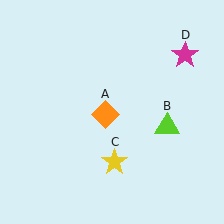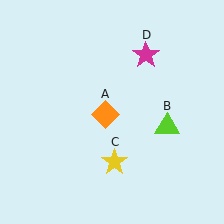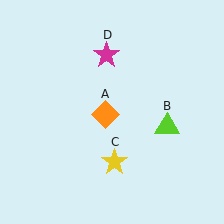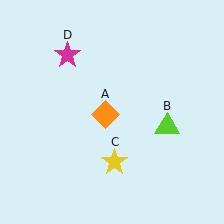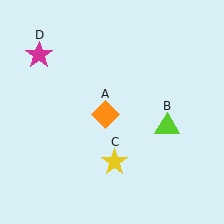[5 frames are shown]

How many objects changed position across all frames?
1 object changed position: magenta star (object D).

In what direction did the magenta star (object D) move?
The magenta star (object D) moved left.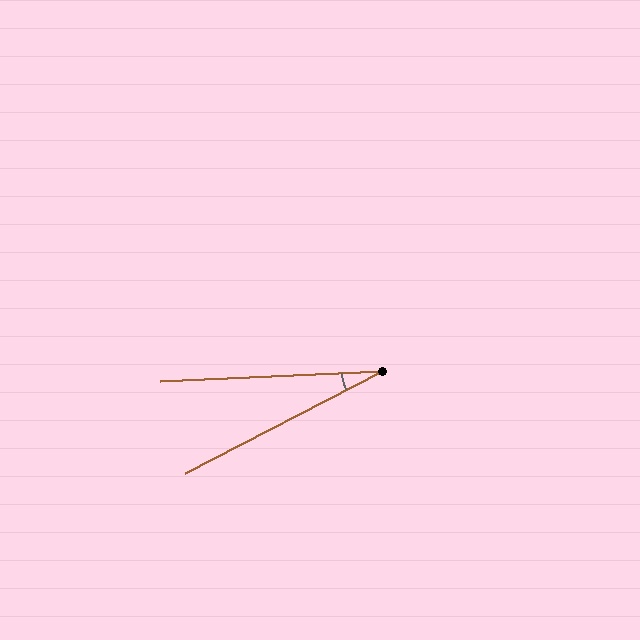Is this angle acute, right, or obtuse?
It is acute.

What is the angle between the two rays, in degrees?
Approximately 25 degrees.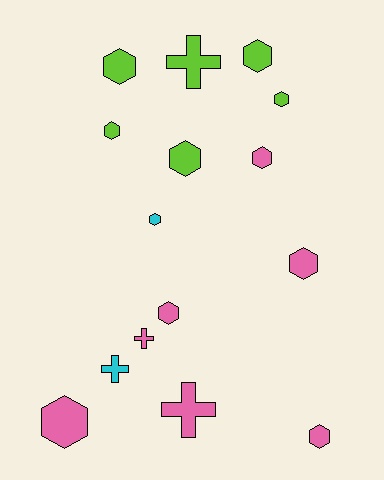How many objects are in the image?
There are 15 objects.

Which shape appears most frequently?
Hexagon, with 11 objects.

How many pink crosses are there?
There are 2 pink crosses.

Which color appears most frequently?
Pink, with 7 objects.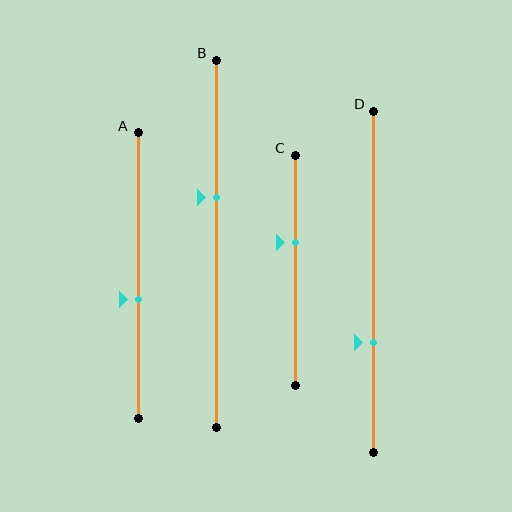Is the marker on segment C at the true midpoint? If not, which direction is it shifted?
No, the marker on segment C is shifted upward by about 12% of the segment length.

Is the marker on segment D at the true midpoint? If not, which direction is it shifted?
No, the marker on segment D is shifted downward by about 18% of the segment length.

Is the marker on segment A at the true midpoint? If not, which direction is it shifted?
No, the marker on segment A is shifted downward by about 8% of the segment length.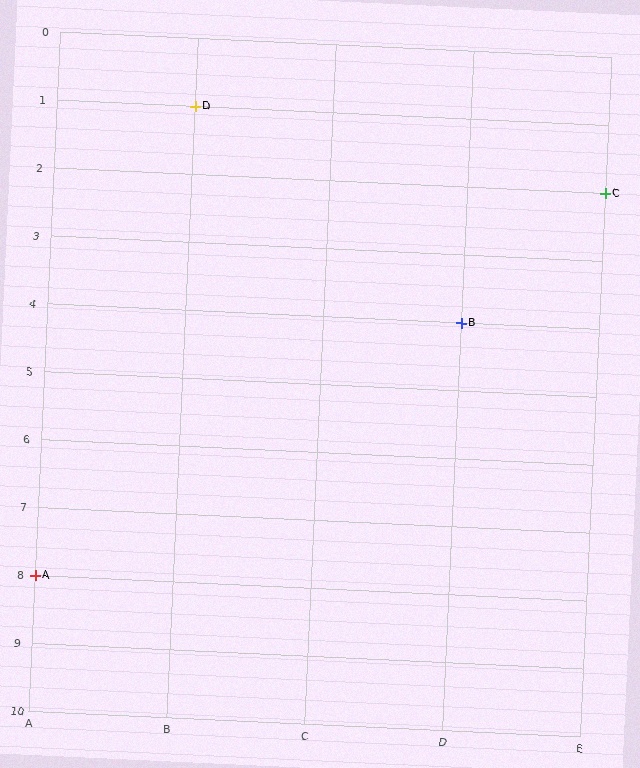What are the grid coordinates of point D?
Point D is at grid coordinates (B, 1).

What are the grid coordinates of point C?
Point C is at grid coordinates (E, 2).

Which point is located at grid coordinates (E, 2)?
Point C is at (E, 2).